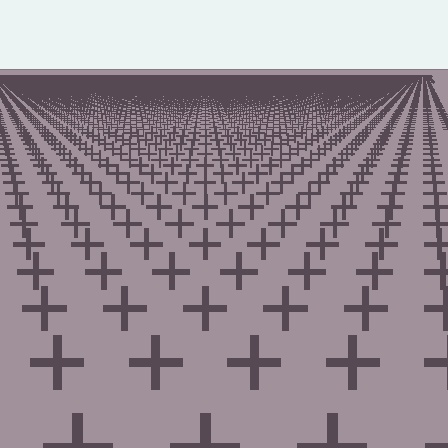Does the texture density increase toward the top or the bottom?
Density increases toward the top.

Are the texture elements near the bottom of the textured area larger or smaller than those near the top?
Larger. Near the bottom, elements are closer to the viewer and appear at a bigger on-screen size.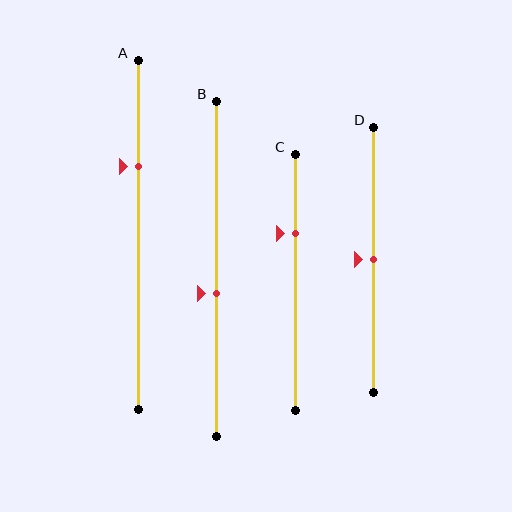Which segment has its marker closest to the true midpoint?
Segment D has its marker closest to the true midpoint.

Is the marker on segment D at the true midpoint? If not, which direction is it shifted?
Yes, the marker on segment D is at the true midpoint.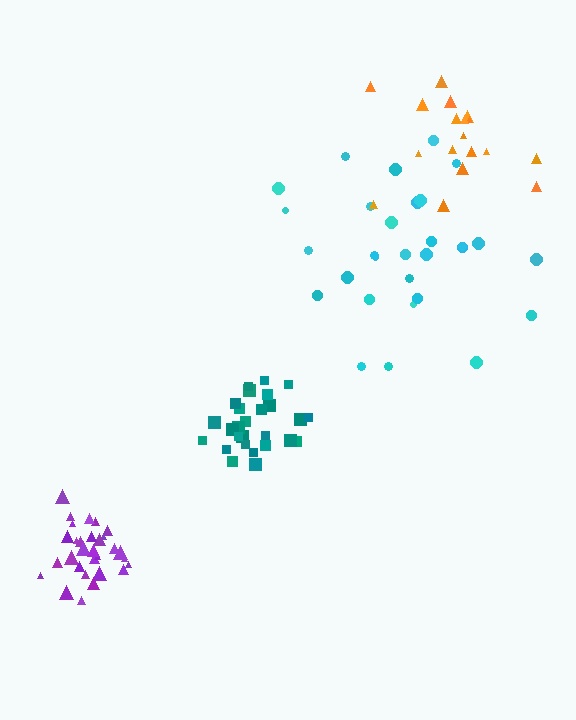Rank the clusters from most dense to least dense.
purple, teal, cyan, orange.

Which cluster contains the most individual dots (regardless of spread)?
Purple (31).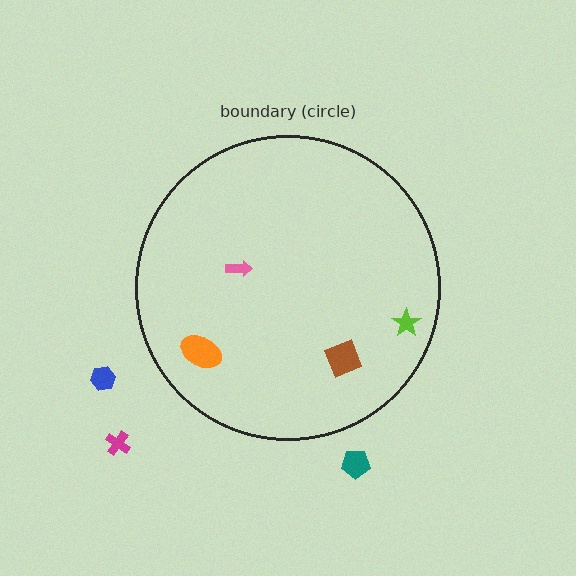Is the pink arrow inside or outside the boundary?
Inside.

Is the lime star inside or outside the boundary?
Inside.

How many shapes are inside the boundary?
4 inside, 3 outside.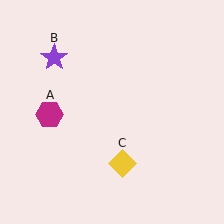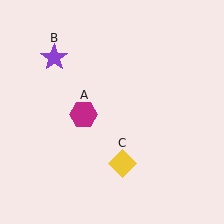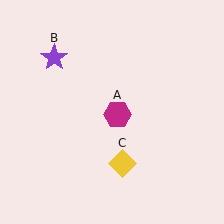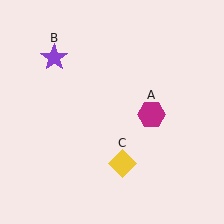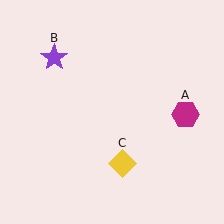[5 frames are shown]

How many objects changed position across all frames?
1 object changed position: magenta hexagon (object A).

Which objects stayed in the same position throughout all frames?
Purple star (object B) and yellow diamond (object C) remained stationary.